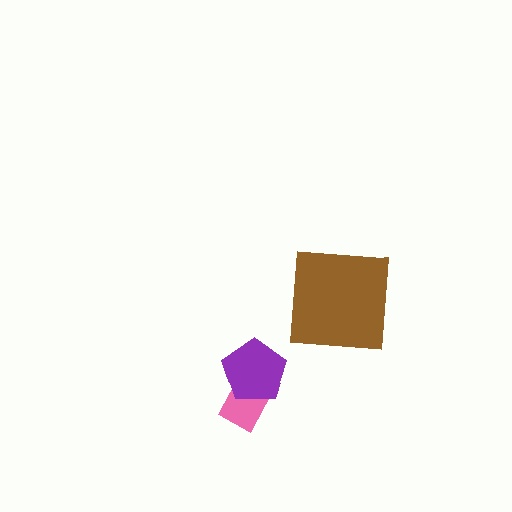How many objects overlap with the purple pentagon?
1 object overlaps with the purple pentagon.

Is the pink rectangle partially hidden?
Yes, it is partially covered by another shape.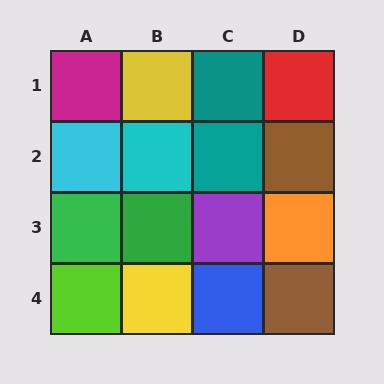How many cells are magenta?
1 cell is magenta.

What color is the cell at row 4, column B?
Yellow.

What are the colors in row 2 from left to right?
Cyan, cyan, teal, brown.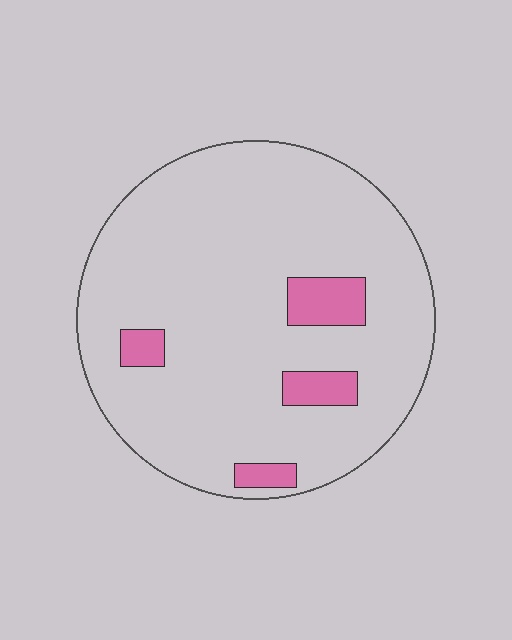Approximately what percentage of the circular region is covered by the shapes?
Approximately 10%.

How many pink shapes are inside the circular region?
4.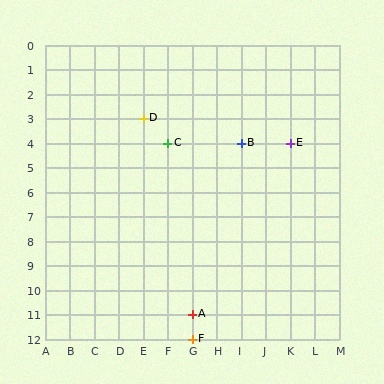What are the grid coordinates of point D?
Point D is at grid coordinates (E, 3).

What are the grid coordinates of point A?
Point A is at grid coordinates (G, 11).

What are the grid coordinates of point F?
Point F is at grid coordinates (G, 12).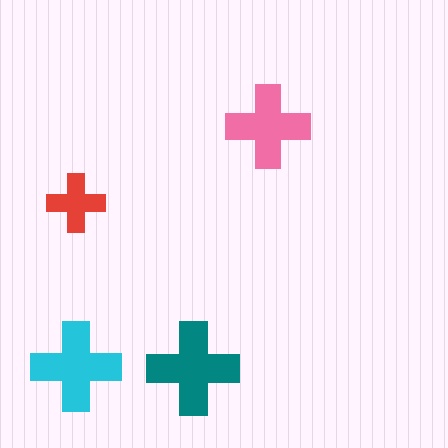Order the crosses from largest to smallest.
the teal one, the cyan one, the pink one, the red one.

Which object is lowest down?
The teal cross is bottommost.